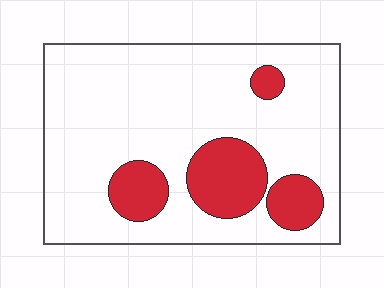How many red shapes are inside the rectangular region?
4.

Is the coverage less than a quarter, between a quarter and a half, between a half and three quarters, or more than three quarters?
Less than a quarter.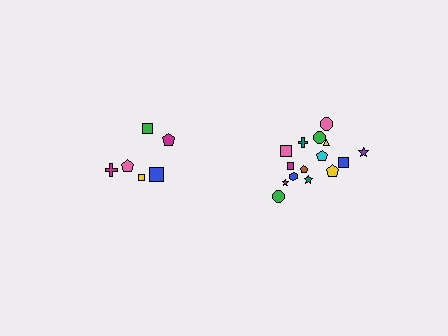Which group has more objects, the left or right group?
The right group.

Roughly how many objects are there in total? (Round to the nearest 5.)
Roughly 20 objects in total.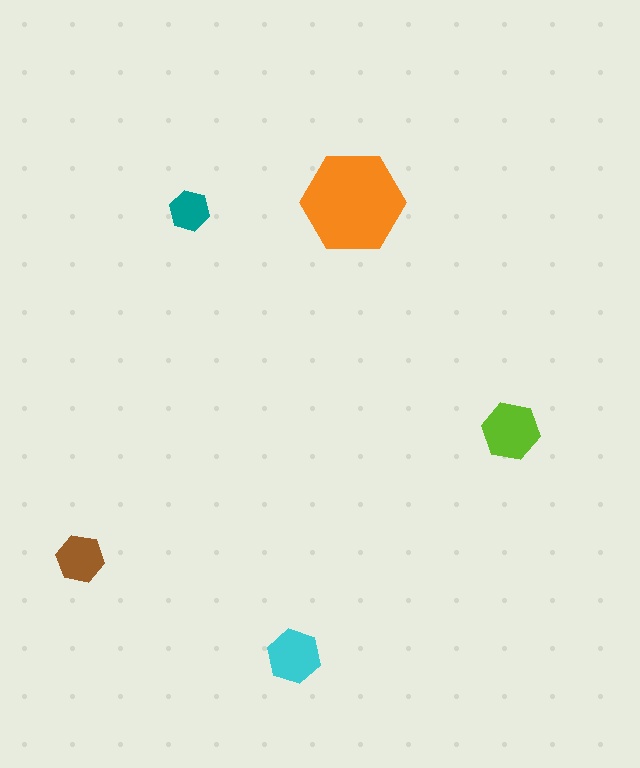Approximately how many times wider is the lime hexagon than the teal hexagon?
About 1.5 times wider.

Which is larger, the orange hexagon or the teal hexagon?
The orange one.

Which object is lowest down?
The cyan hexagon is bottommost.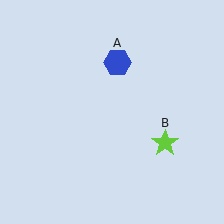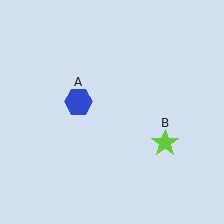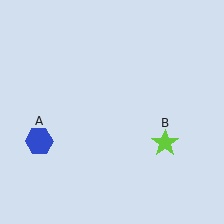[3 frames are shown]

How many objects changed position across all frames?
1 object changed position: blue hexagon (object A).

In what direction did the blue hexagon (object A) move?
The blue hexagon (object A) moved down and to the left.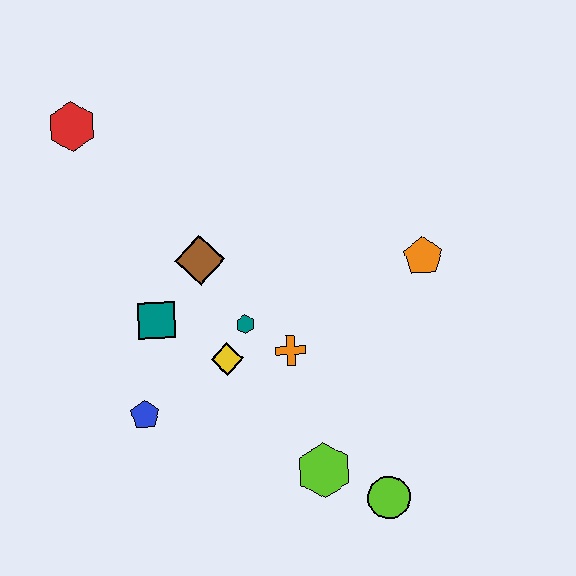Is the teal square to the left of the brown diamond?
Yes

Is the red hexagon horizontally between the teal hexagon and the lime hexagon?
No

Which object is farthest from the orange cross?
The red hexagon is farthest from the orange cross.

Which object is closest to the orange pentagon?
The orange cross is closest to the orange pentagon.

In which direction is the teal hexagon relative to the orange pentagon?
The teal hexagon is to the left of the orange pentagon.